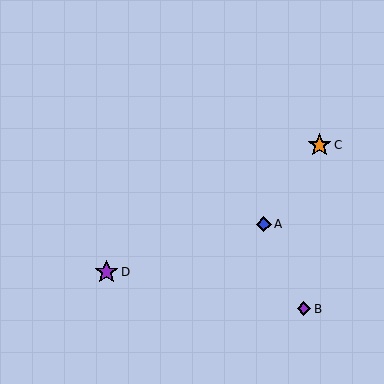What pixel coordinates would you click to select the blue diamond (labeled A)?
Click at (264, 224) to select the blue diamond A.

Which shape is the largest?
The orange star (labeled C) is the largest.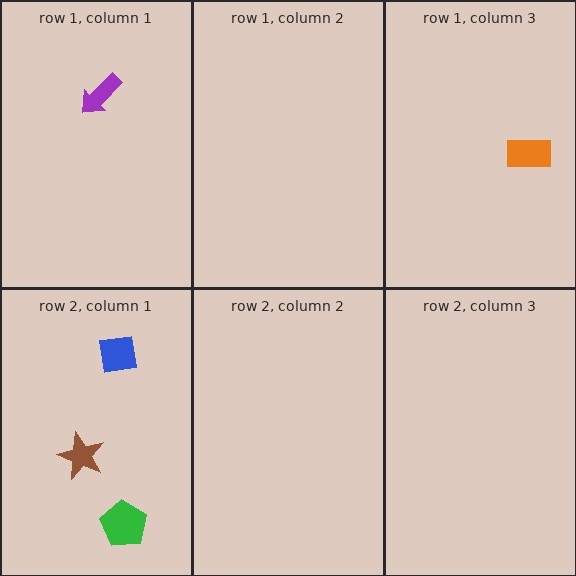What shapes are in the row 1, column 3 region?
The orange rectangle.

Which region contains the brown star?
The row 2, column 1 region.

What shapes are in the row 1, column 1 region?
The purple arrow.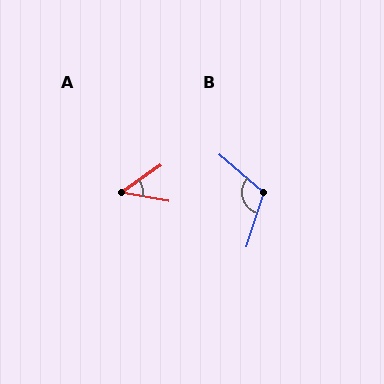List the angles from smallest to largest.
A (46°), B (113°).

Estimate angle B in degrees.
Approximately 113 degrees.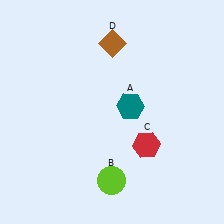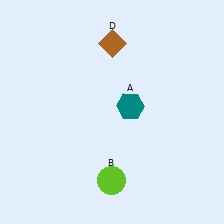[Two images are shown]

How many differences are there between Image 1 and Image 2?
There is 1 difference between the two images.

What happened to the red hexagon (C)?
The red hexagon (C) was removed in Image 2. It was in the bottom-right area of Image 1.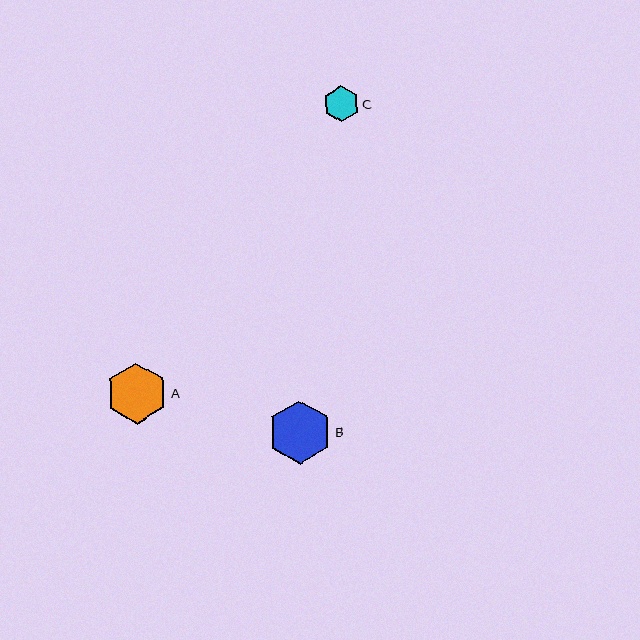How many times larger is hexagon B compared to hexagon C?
Hexagon B is approximately 1.8 times the size of hexagon C.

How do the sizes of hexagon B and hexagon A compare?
Hexagon B and hexagon A are approximately the same size.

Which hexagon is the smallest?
Hexagon C is the smallest with a size of approximately 36 pixels.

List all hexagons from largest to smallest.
From largest to smallest: B, A, C.